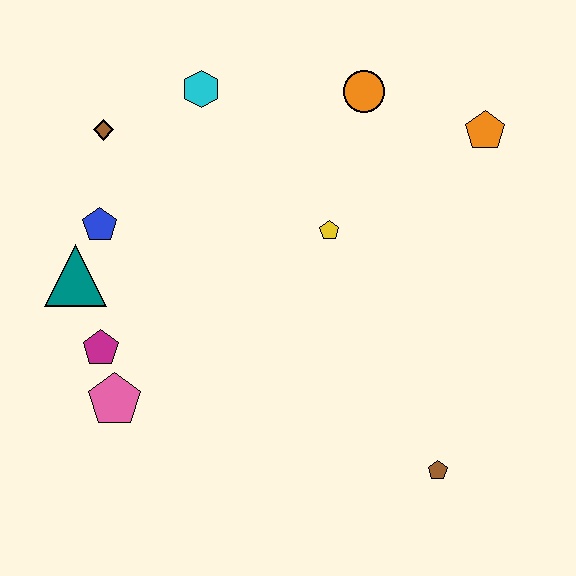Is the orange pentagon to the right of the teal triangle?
Yes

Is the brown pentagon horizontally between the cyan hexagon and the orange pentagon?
Yes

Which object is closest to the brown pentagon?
The yellow pentagon is closest to the brown pentagon.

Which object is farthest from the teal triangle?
The orange pentagon is farthest from the teal triangle.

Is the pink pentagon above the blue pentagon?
No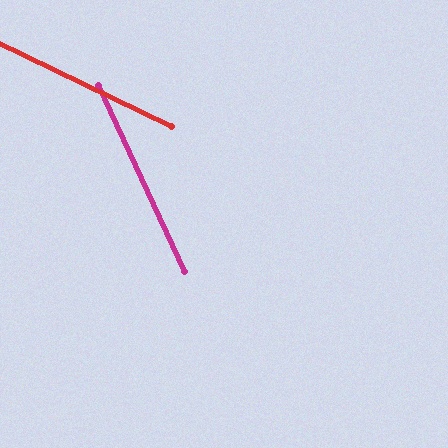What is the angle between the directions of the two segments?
Approximately 40 degrees.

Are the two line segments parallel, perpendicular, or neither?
Neither parallel nor perpendicular — they differ by about 40°.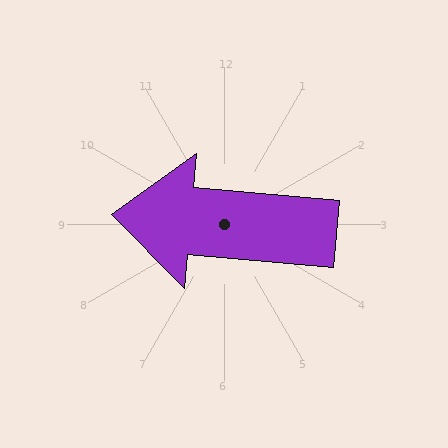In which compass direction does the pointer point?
West.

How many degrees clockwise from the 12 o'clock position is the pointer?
Approximately 275 degrees.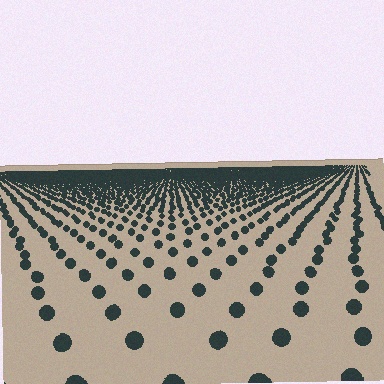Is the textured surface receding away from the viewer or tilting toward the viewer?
The surface is receding away from the viewer. Texture elements get smaller and denser toward the top.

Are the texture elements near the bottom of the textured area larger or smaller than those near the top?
Larger. Near the bottom, elements are closer to the viewer and appear at a bigger on-screen size.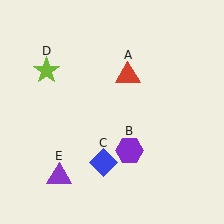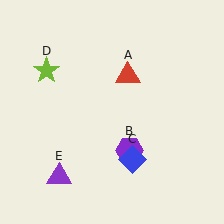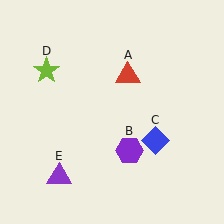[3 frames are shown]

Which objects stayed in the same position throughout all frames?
Red triangle (object A) and purple hexagon (object B) and lime star (object D) and purple triangle (object E) remained stationary.